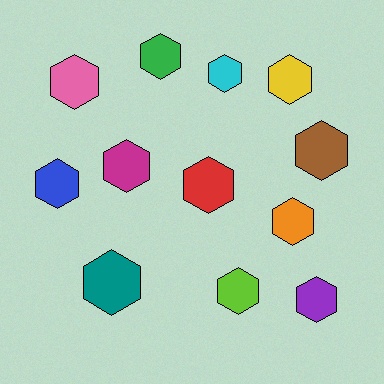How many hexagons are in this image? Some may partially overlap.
There are 12 hexagons.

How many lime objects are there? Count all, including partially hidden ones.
There is 1 lime object.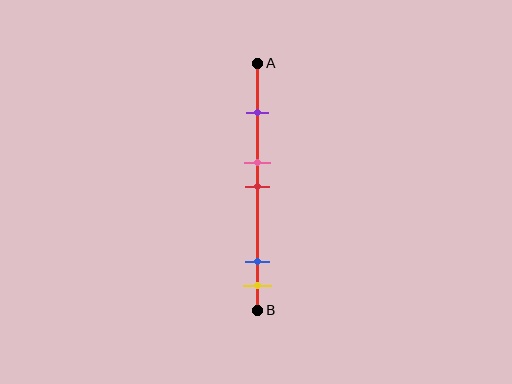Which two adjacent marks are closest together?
The pink and red marks are the closest adjacent pair.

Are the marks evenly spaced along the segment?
No, the marks are not evenly spaced.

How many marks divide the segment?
There are 5 marks dividing the segment.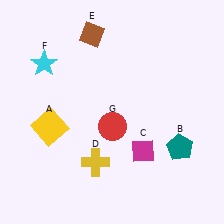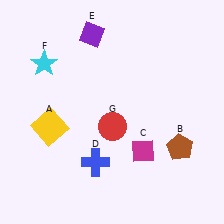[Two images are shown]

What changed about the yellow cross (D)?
In Image 1, D is yellow. In Image 2, it changed to blue.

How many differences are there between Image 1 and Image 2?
There are 3 differences between the two images.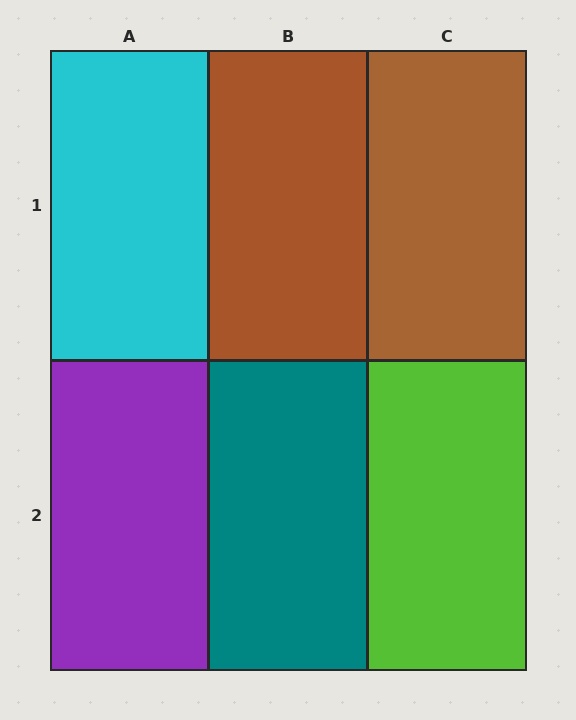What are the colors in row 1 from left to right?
Cyan, brown, brown.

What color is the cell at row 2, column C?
Lime.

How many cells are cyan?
1 cell is cyan.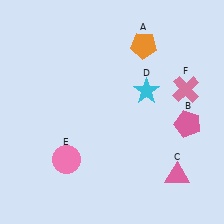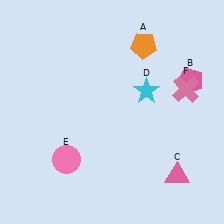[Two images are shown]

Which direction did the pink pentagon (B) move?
The pink pentagon (B) moved up.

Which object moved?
The pink pentagon (B) moved up.